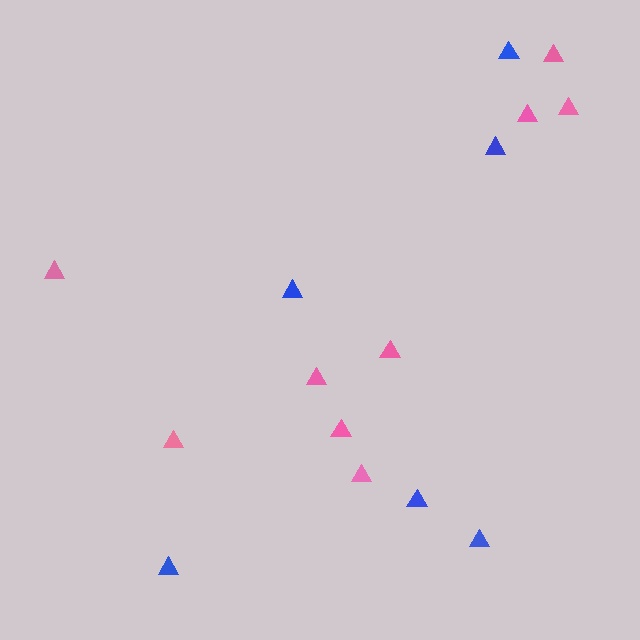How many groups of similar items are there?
There are 2 groups: one group of pink triangles (9) and one group of blue triangles (6).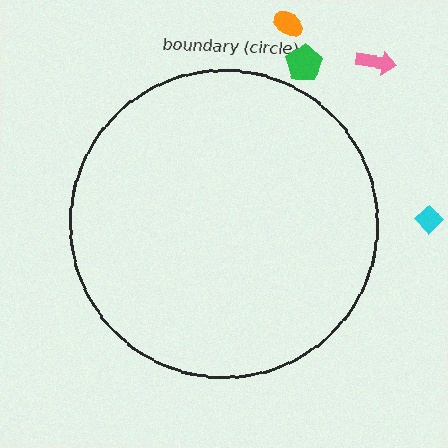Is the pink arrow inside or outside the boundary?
Outside.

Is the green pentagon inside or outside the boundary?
Outside.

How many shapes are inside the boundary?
0 inside, 4 outside.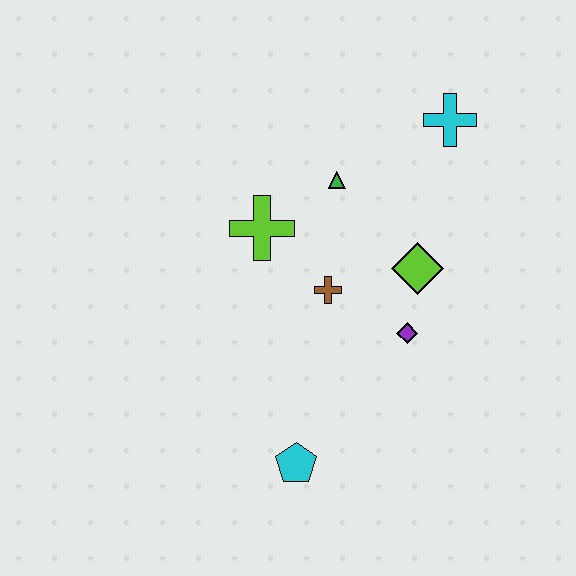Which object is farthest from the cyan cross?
The cyan pentagon is farthest from the cyan cross.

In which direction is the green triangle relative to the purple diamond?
The green triangle is above the purple diamond.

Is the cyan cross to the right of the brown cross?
Yes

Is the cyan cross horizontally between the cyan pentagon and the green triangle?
No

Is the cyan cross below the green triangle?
No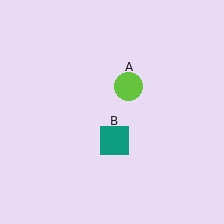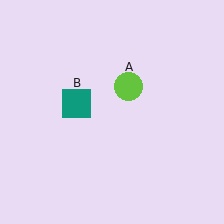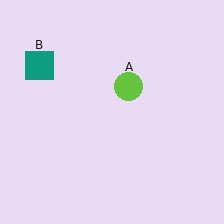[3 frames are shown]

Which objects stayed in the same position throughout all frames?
Lime circle (object A) remained stationary.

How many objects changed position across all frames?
1 object changed position: teal square (object B).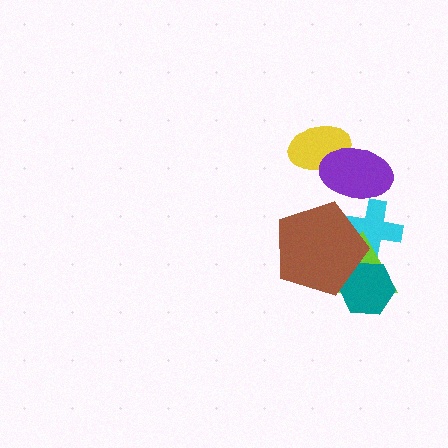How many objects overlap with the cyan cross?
3 objects overlap with the cyan cross.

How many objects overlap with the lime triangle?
3 objects overlap with the lime triangle.